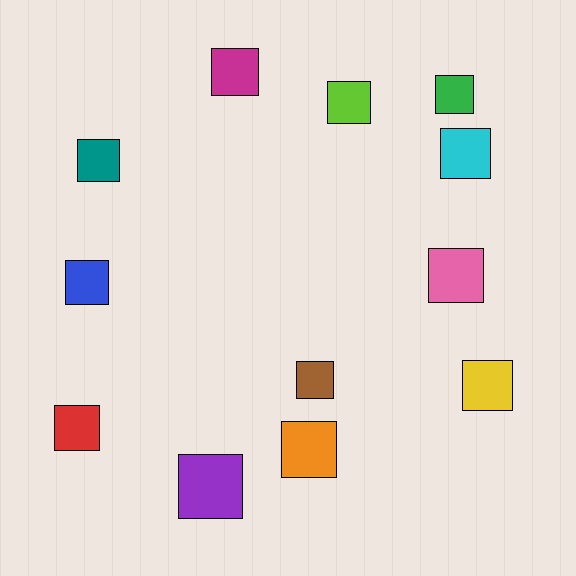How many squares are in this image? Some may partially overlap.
There are 12 squares.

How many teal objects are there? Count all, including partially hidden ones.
There is 1 teal object.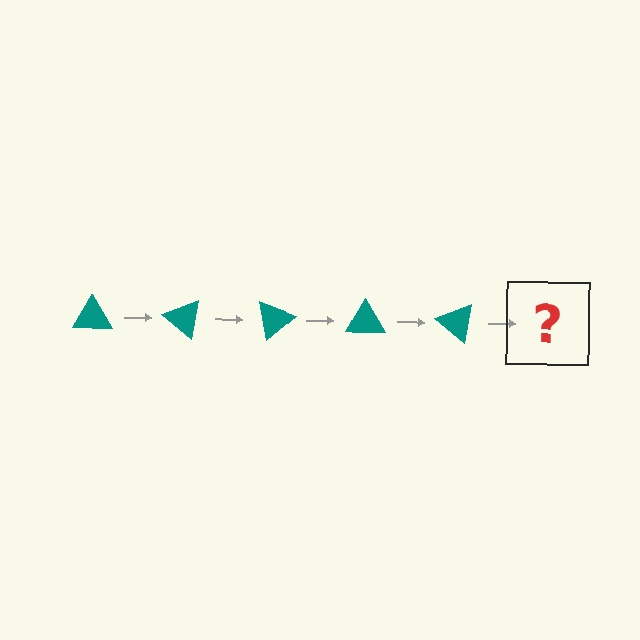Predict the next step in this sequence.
The next step is a teal triangle rotated 200 degrees.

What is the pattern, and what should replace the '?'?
The pattern is that the triangle rotates 40 degrees each step. The '?' should be a teal triangle rotated 200 degrees.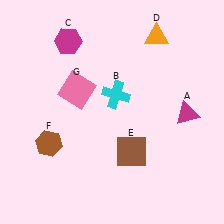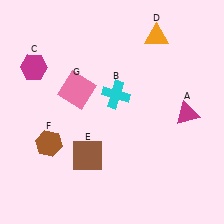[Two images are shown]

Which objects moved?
The objects that moved are: the magenta hexagon (C), the brown square (E).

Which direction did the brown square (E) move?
The brown square (E) moved left.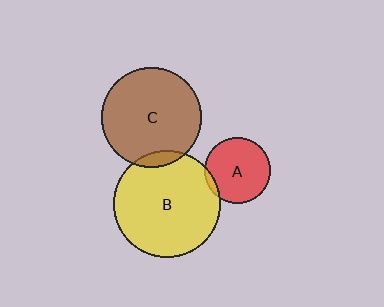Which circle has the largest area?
Circle B (yellow).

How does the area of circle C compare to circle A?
Approximately 2.3 times.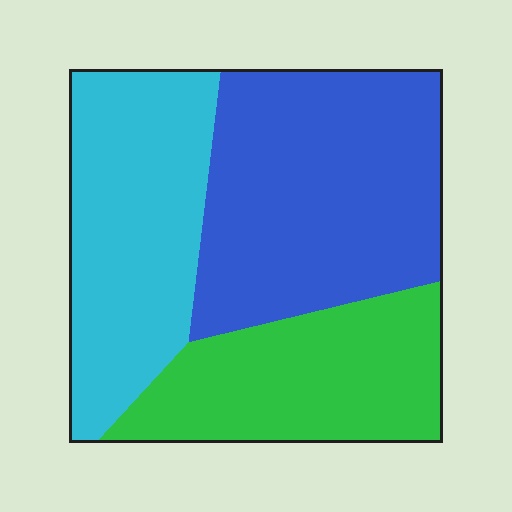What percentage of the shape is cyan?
Cyan takes up about one third (1/3) of the shape.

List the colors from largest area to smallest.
From largest to smallest: blue, cyan, green.